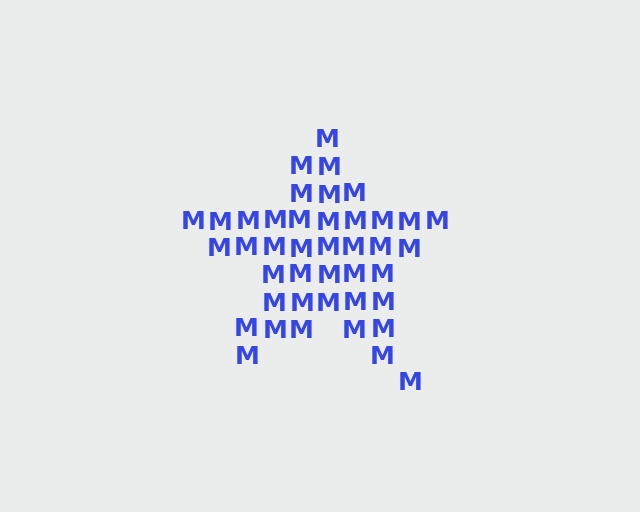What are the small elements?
The small elements are letter M's.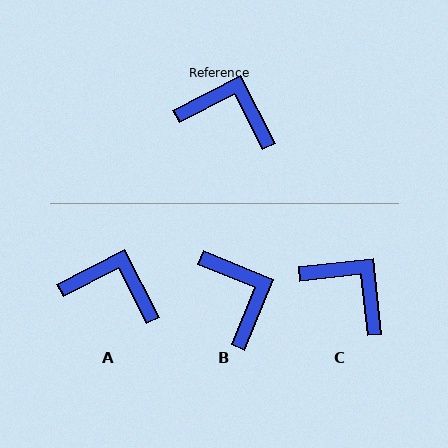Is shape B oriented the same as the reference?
No, it is off by about 50 degrees.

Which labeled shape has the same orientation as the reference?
A.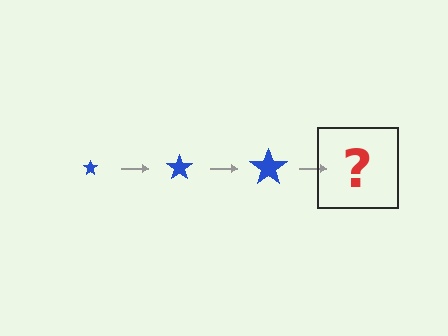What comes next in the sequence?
The next element should be a blue star, larger than the previous one.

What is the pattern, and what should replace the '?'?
The pattern is that the star gets progressively larger each step. The '?' should be a blue star, larger than the previous one.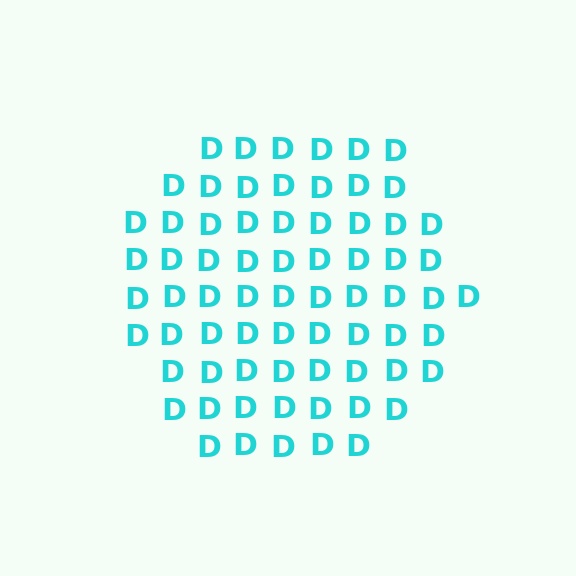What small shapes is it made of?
It is made of small letter D's.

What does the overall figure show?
The overall figure shows a hexagon.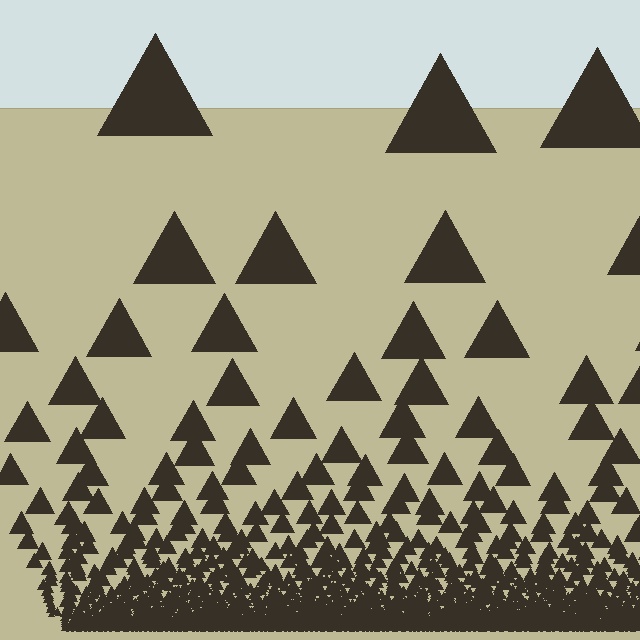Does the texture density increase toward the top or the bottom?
Density increases toward the bottom.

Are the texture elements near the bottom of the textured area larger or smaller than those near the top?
Smaller. The gradient is inverted — elements near the bottom are smaller and denser.